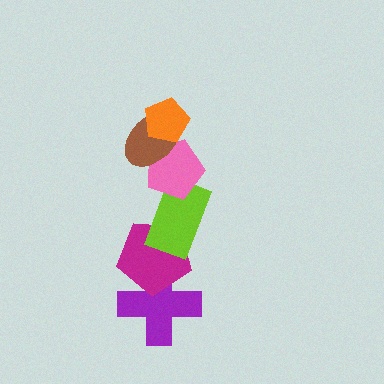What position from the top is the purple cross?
The purple cross is 6th from the top.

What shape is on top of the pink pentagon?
The brown ellipse is on top of the pink pentagon.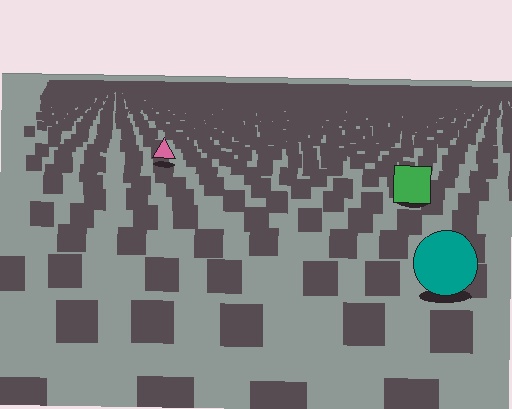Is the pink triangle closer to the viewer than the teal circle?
No. The teal circle is closer — you can tell from the texture gradient: the ground texture is coarser near it.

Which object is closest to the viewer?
The teal circle is closest. The texture marks near it are larger and more spread out.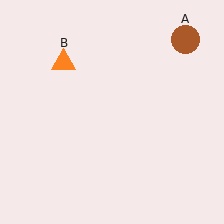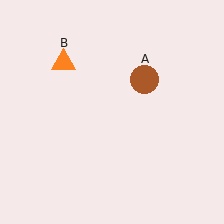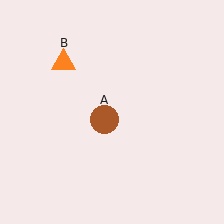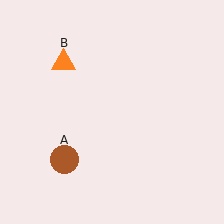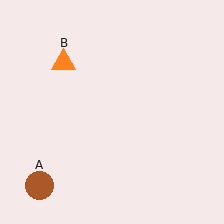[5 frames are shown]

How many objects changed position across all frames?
1 object changed position: brown circle (object A).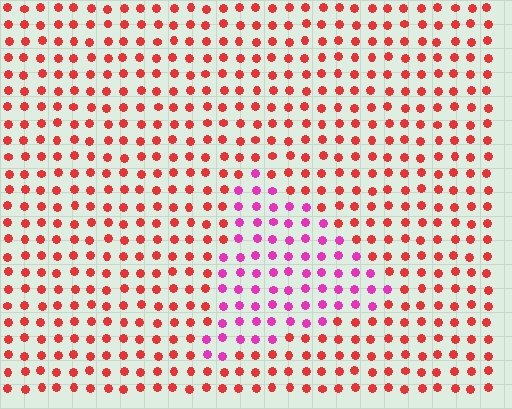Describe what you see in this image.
The image is filled with small red elements in a uniform arrangement. A triangle-shaped region is visible where the elements are tinted to a slightly different hue, forming a subtle color boundary.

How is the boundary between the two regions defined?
The boundary is defined purely by a slight shift in hue (about 44 degrees). Spacing, size, and orientation are identical on both sides.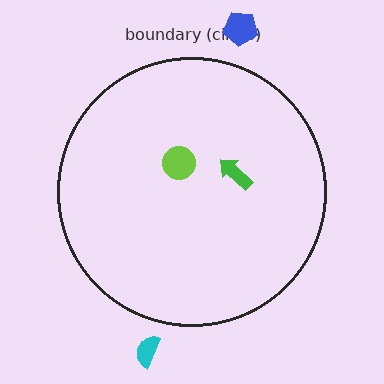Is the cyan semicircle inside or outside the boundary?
Outside.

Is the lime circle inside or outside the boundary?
Inside.